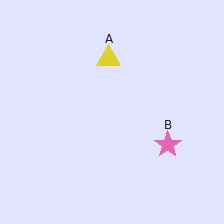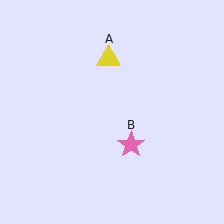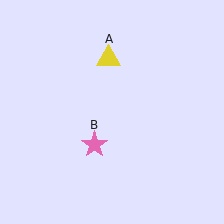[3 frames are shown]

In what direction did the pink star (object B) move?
The pink star (object B) moved left.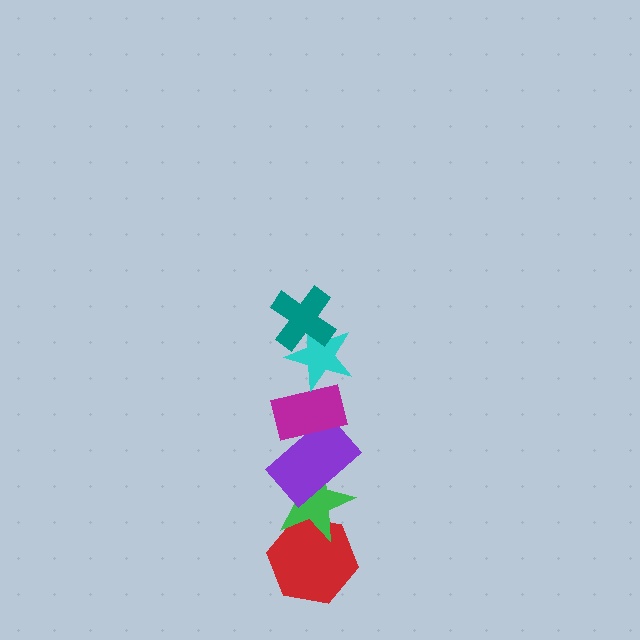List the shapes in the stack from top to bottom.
From top to bottom: the teal cross, the cyan star, the magenta rectangle, the purple rectangle, the green star, the red hexagon.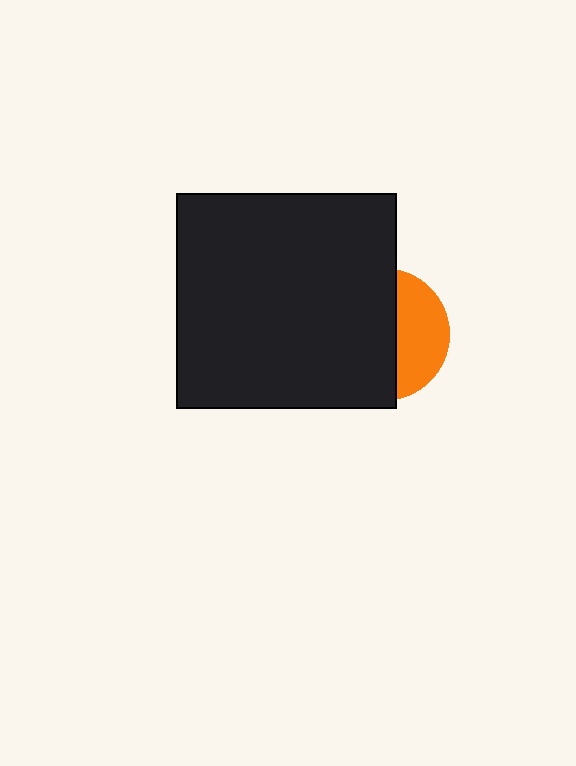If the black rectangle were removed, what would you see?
You would see the complete orange circle.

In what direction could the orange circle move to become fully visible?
The orange circle could move right. That would shift it out from behind the black rectangle entirely.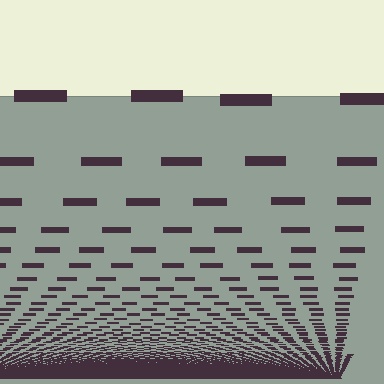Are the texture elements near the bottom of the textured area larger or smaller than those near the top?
Smaller. The gradient is inverted — elements near the bottom are smaller and denser.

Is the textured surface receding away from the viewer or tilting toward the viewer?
The surface appears to tilt toward the viewer. Texture elements get larger and sparser toward the top.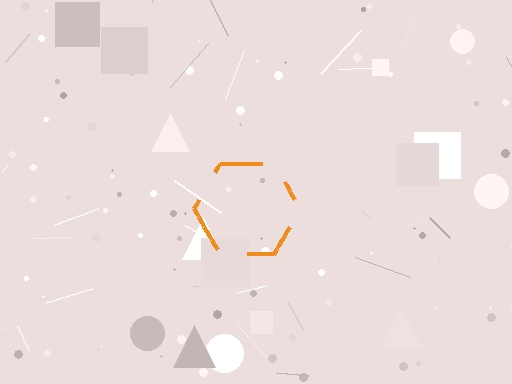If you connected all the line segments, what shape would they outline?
They would outline a hexagon.